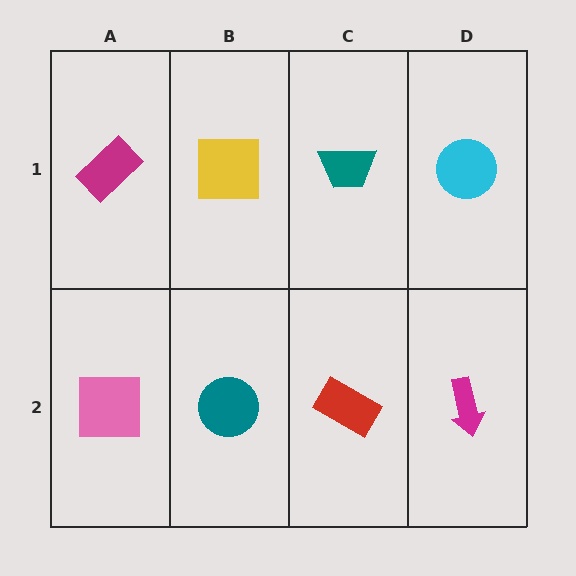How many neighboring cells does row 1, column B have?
3.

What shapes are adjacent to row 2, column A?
A magenta rectangle (row 1, column A), a teal circle (row 2, column B).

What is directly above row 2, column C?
A teal trapezoid.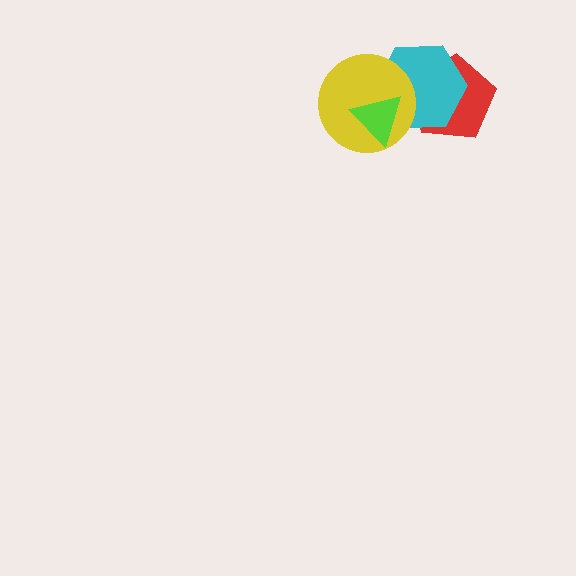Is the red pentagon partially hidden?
Yes, it is partially covered by another shape.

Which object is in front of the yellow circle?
The lime triangle is in front of the yellow circle.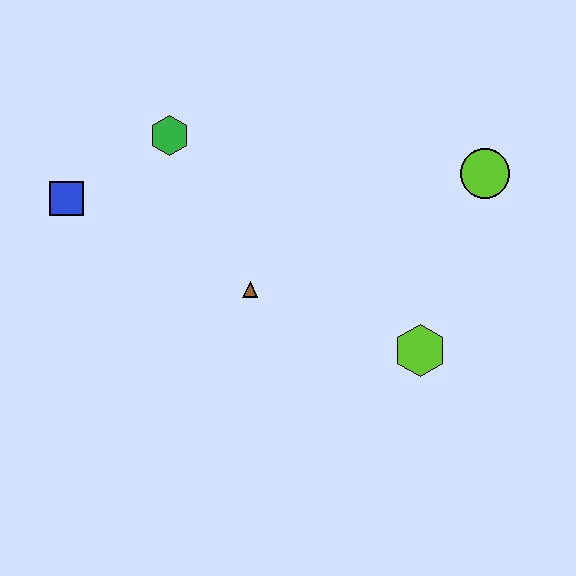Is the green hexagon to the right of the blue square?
Yes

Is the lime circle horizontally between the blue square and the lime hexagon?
No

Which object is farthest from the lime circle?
The blue square is farthest from the lime circle.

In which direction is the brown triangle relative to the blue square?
The brown triangle is to the right of the blue square.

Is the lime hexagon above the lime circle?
No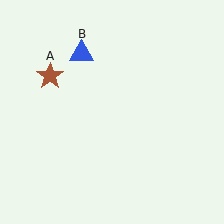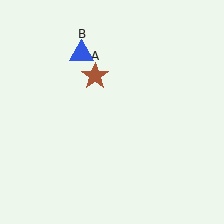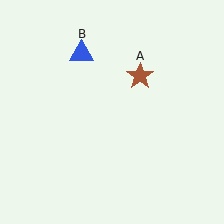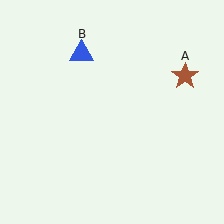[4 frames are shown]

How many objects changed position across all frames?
1 object changed position: brown star (object A).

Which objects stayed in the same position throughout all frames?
Blue triangle (object B) remained stationary.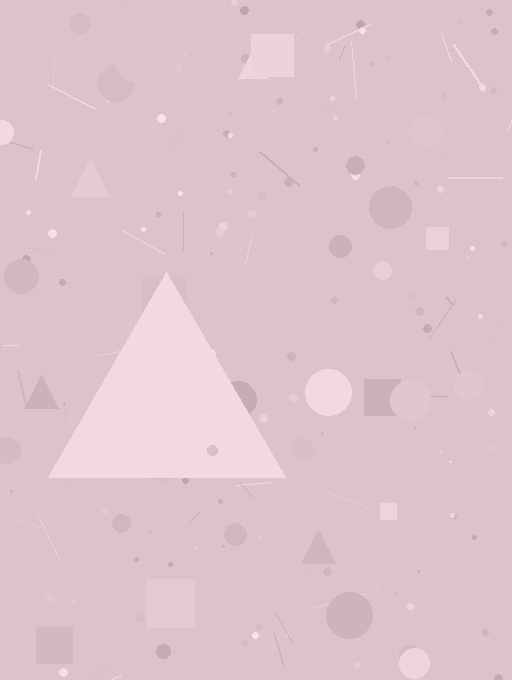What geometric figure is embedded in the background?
A triangle is embedded in the background.